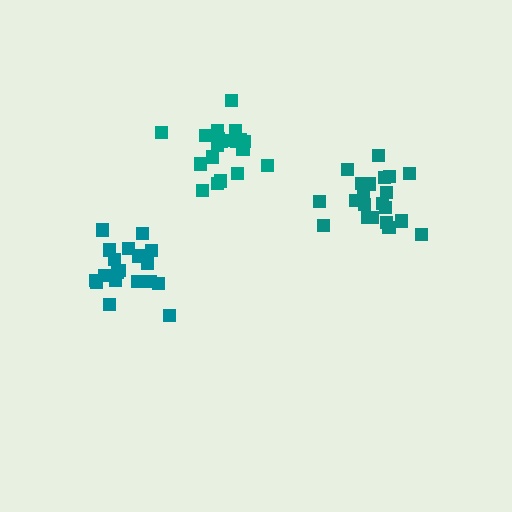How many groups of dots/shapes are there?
There are 3 groups.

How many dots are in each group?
Group 1: 20 dots, Group 2: 21 dots, Group 3: 20 dots (61 total).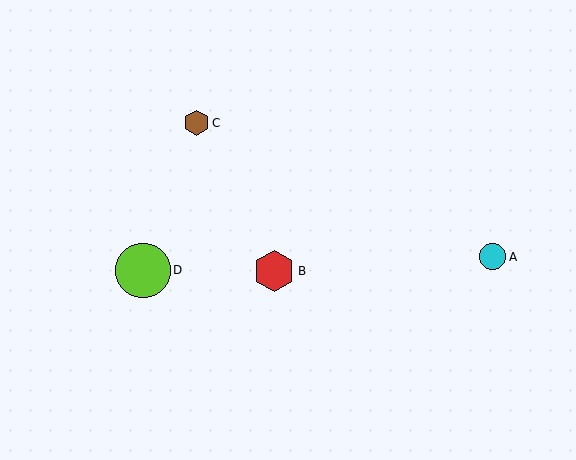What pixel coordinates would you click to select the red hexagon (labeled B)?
Click at (274, 271) to select the red hexagon B.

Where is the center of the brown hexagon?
The center of the brown hexagon is at (197, 123).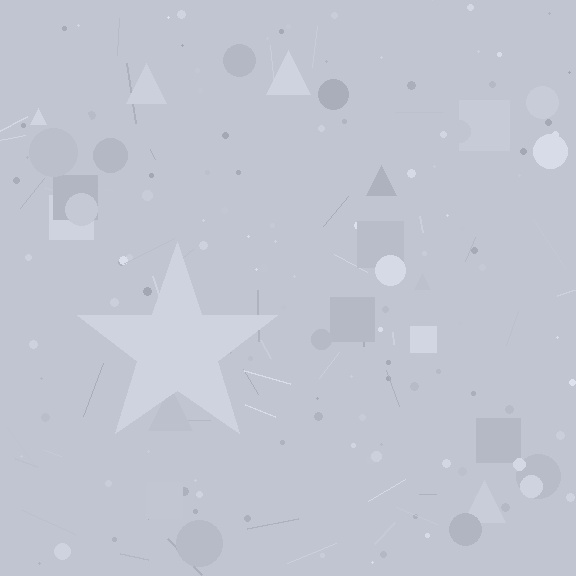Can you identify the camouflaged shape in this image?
The camouflaged shape is a star.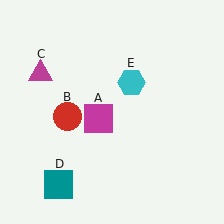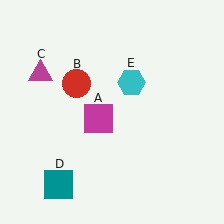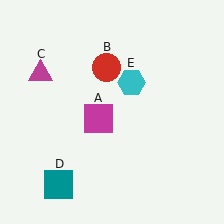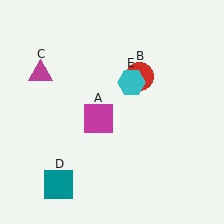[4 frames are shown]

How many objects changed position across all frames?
1 object changed position: red circle (object B).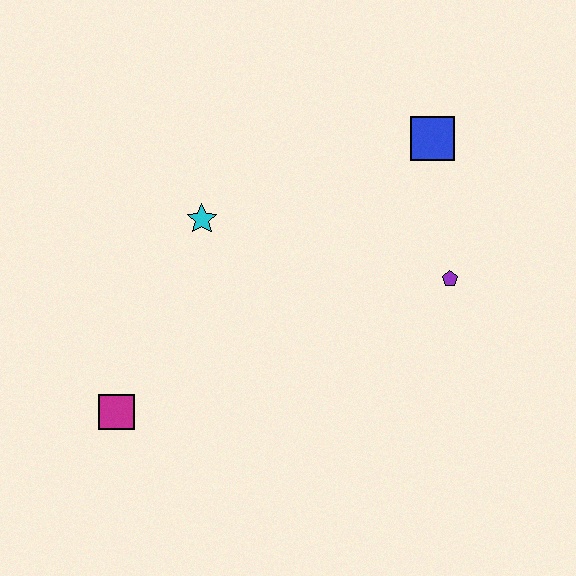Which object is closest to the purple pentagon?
The blue square is closest to the purple pentagon.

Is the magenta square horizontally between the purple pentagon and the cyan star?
No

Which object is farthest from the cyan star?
The purple pentagon is farthest from the cyan star.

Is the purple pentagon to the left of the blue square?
No